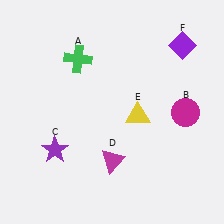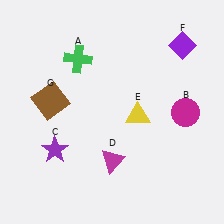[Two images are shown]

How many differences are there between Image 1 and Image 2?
There is 1 difference between the two images.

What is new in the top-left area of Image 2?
A brown square (G) was added in the top-left area of Image 2.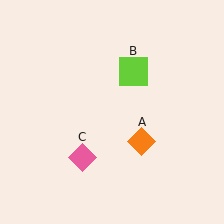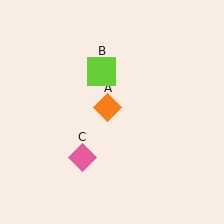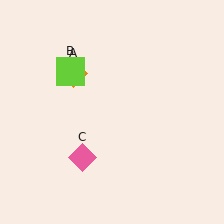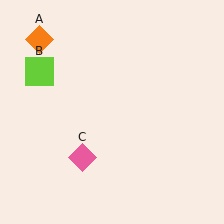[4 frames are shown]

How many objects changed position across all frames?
2 objects changed position: orange diamond (object A), lime square (object B).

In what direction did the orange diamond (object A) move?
The orange diamond (object A) moved up and to the left.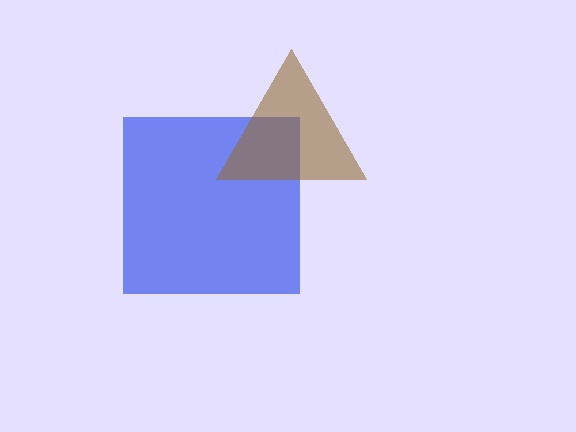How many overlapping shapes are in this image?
There are 2 overlapping shapes in the image.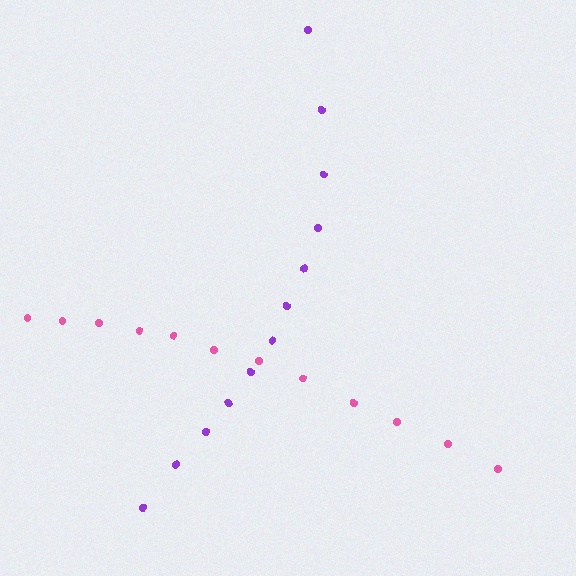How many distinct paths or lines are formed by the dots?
There are 2 distinct paths.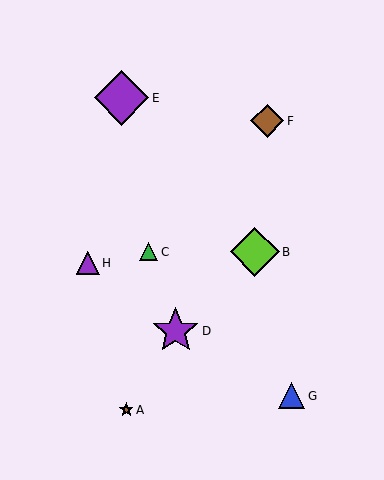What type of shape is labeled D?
Shape D is a purple star.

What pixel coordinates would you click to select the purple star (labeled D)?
Click at (176, 331) to select the purple star D.